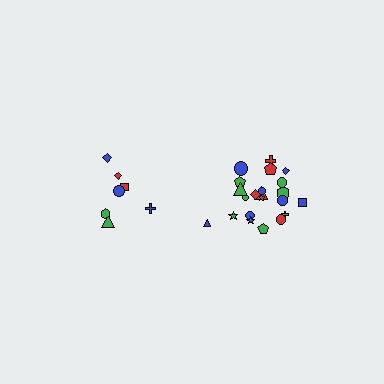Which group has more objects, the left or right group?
The right group.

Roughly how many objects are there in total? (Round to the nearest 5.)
Roughly 30 objects in total.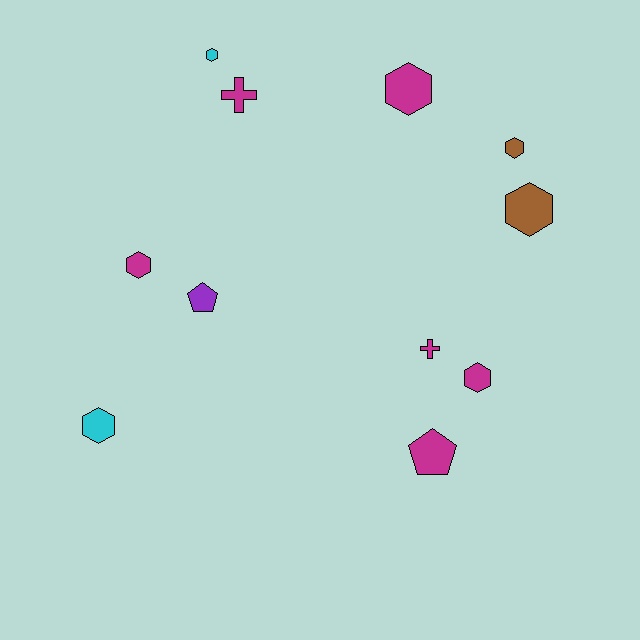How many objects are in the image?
There are 11 objects.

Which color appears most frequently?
Magenta, with 6 objects.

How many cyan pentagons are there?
There are no cyan pentagons.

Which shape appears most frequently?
Hexagon, with 7 objects.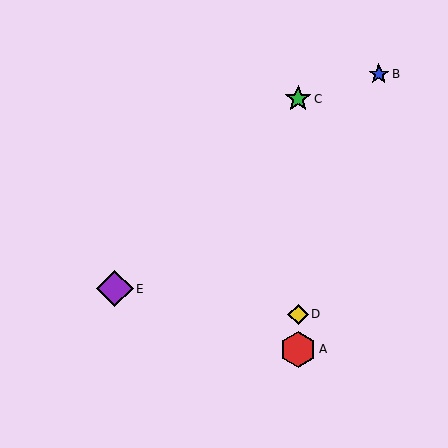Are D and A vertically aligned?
Yes, both are at x≈298.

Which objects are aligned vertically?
Objects A, C, D are aligned vertically.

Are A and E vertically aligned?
No, A is at x≈298 and E is at x≈115.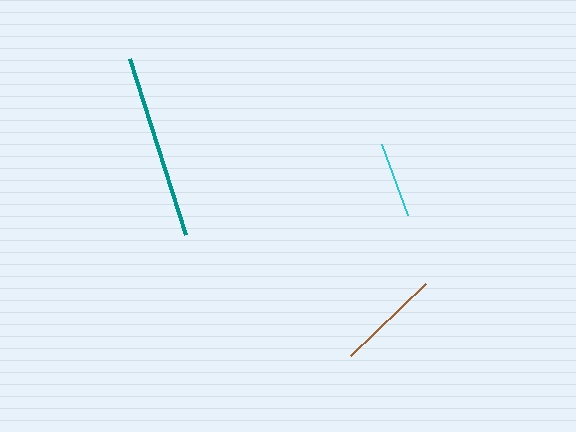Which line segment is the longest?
The teal line is the longest at approximately 185 pixels.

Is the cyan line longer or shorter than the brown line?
The brown line is longer than the cyan line.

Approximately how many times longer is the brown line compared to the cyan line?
The brown line is approximately 1.4 times the length of the cyan line.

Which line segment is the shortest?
The cyan line is the shortest at approximately 75 pixels.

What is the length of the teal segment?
The teal segment is approximately 185 pixels long.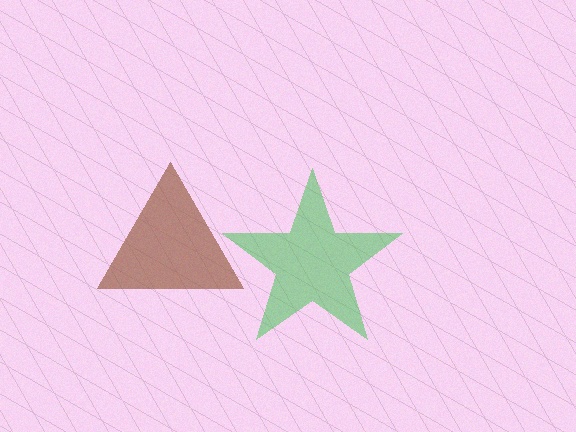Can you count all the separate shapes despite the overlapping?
Yes, there are 2 separate shapes.